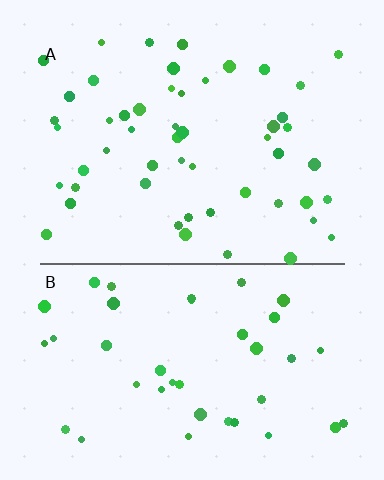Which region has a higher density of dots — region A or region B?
A (the top).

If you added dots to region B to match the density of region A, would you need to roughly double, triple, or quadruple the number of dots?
Approximately double.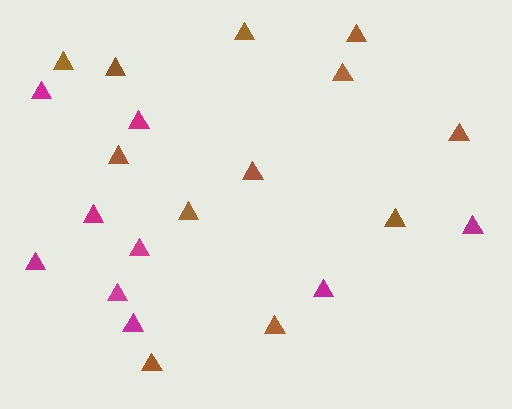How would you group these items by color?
There are 2 groups: one group of magenta triangles (9) and one group of brown triangles (12).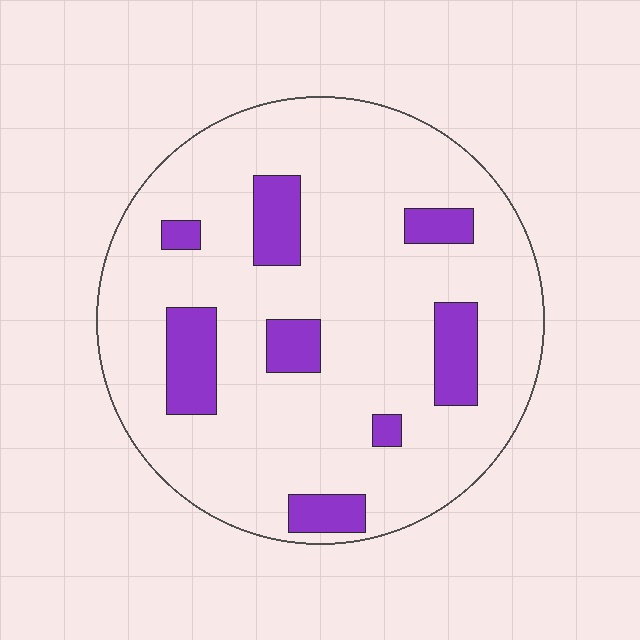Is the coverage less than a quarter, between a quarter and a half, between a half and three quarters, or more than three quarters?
Less than a quarter.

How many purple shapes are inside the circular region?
8.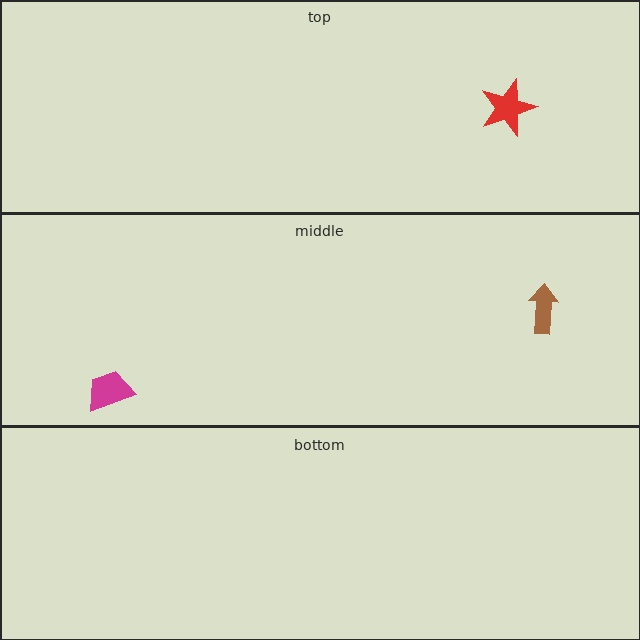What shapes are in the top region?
The red star.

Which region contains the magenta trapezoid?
The middle region.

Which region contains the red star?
The top region.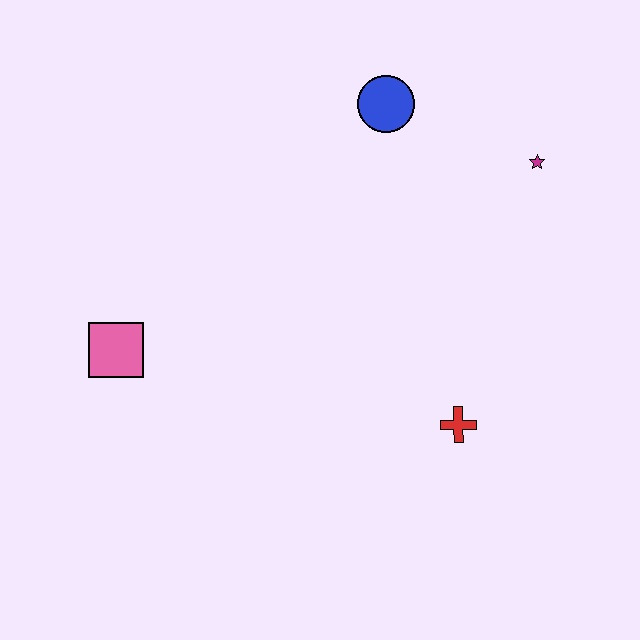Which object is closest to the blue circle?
The magenta star is closest to the blue circle.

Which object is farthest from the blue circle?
The pink square is farthest from the blue circle.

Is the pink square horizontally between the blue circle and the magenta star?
No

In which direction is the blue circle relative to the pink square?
The blue circle is to the right of the pink square.